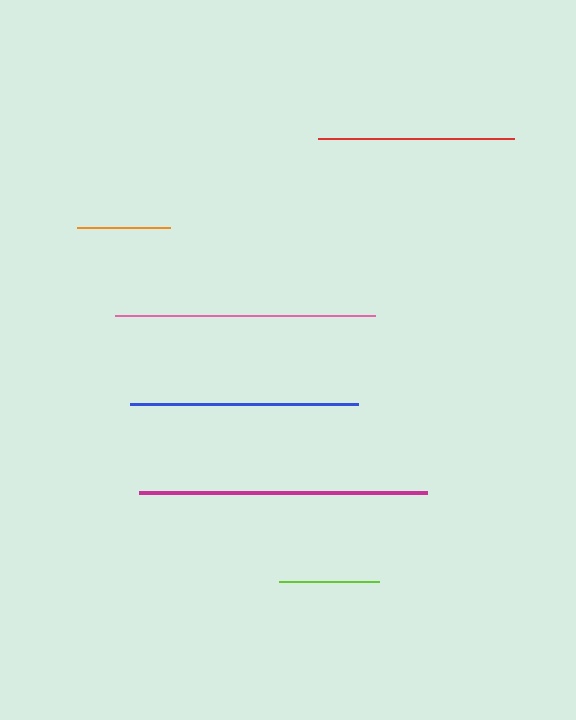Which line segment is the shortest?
The orange line is the shortest at approximately 94 pixels.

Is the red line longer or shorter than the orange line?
The red line is longer than the orange line.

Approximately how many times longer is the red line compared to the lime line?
The red line is approximately 2.0 times the length of the lime line.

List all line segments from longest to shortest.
From longest to shortest: magenta, pink, blue, red, lime, orange.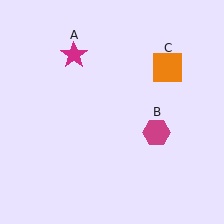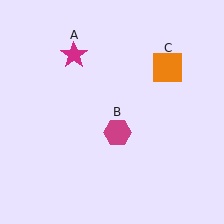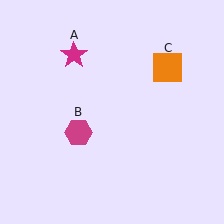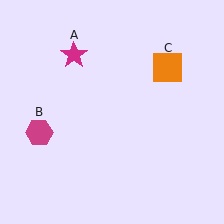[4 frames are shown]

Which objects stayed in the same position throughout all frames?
Magenta star (object A) and orange square (object C) remained stationary.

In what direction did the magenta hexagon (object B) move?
The magenta hexagon (object B) moved left.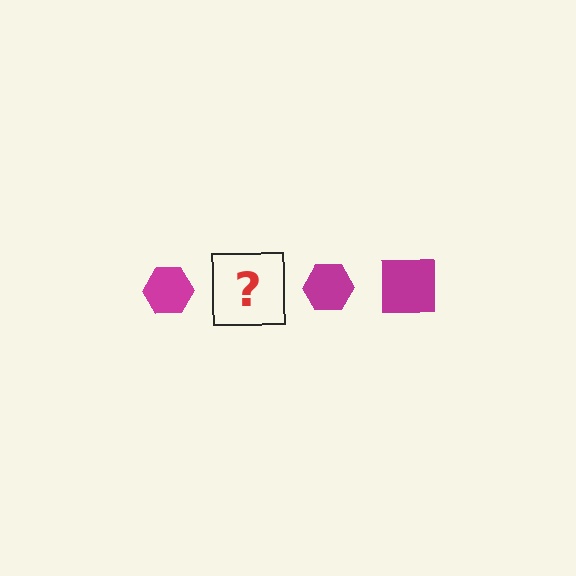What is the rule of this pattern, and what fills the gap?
The rule is that the pattern cycles through hexagon, square shapes in magenta. The gap should be filled with a magenta square.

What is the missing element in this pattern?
The missing element is a magenta square.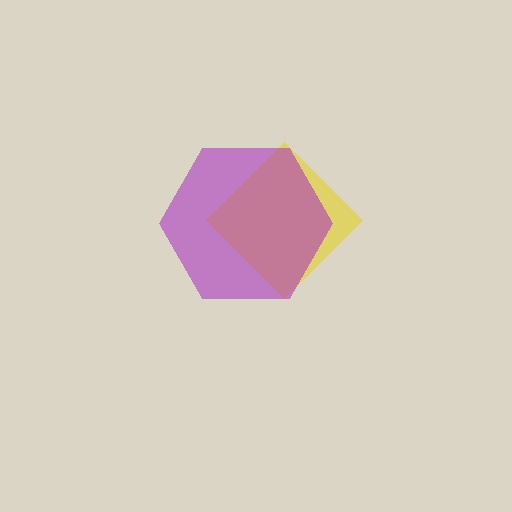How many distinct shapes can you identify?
There are 2 distinct shapes: a yellow diamond, a purple hexagon.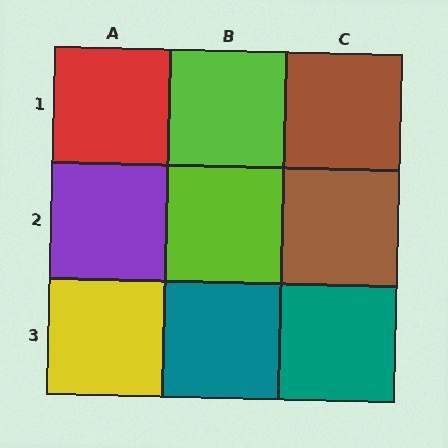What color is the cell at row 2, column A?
Purple.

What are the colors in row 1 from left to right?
Red, lime, brown.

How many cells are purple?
1 cell is purple.